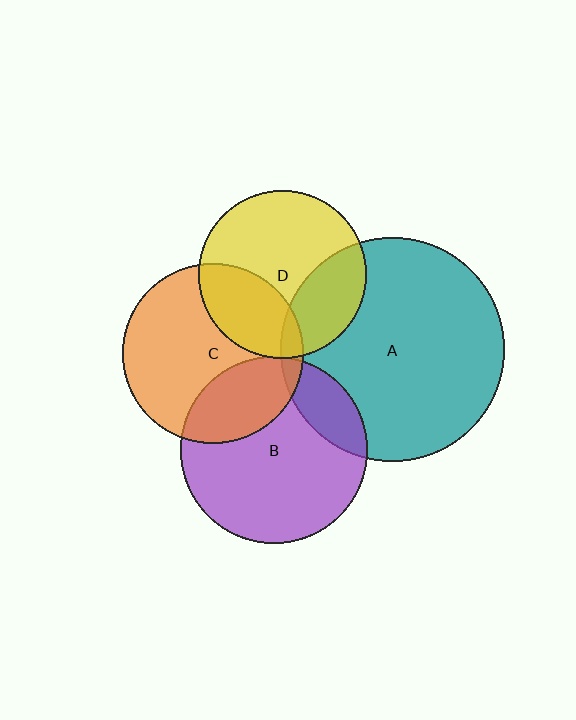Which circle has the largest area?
Circle A (teal).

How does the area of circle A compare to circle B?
Approximately 1.4 times.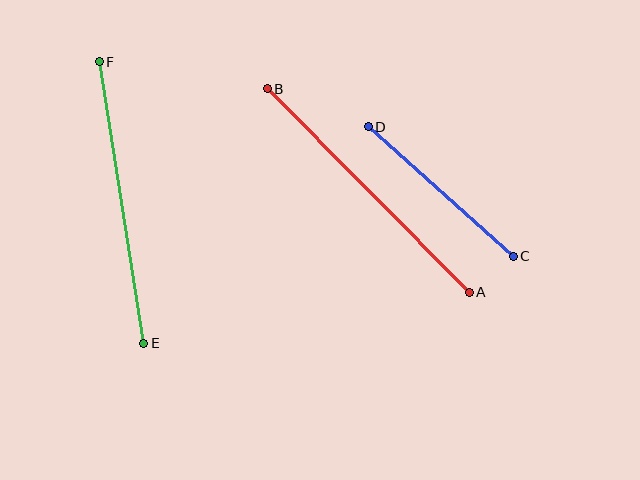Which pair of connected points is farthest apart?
Points A and B are farthest apart.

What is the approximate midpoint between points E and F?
The midpoint is at approximately (122, 203) pixels.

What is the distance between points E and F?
The distance is approximately 285 pixels.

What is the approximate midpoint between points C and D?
The midpoint is at approximately (441, 192) pixels.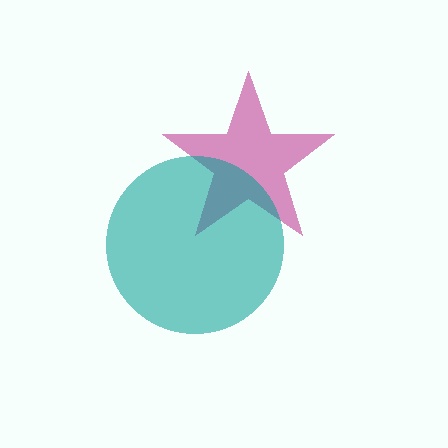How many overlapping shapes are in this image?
There are 2 overlapping shapes in the image.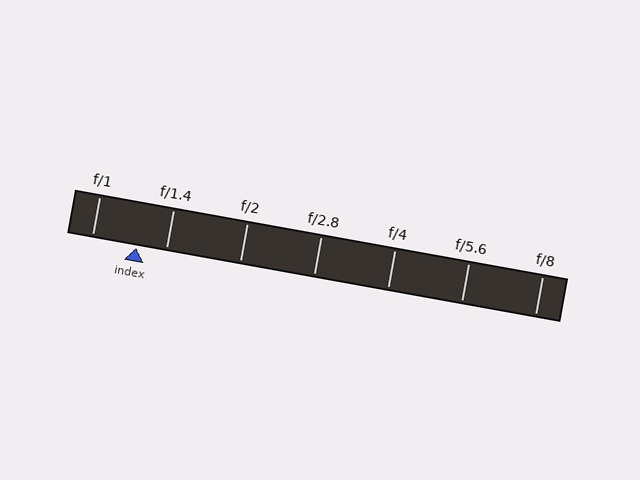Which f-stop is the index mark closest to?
The index mark is closest to f/1.4.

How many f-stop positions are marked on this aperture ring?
There are 7 f-stop positions marked.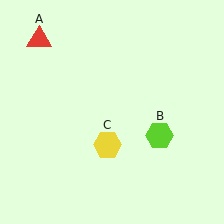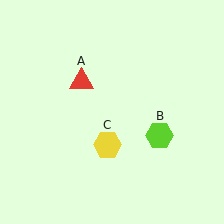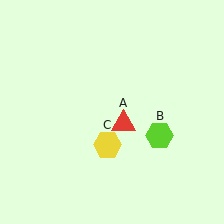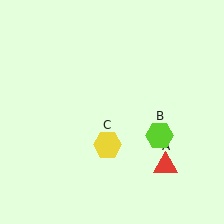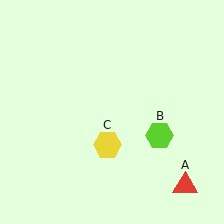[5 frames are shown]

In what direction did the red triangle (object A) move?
The red triangle (object A) moved down and to the right.